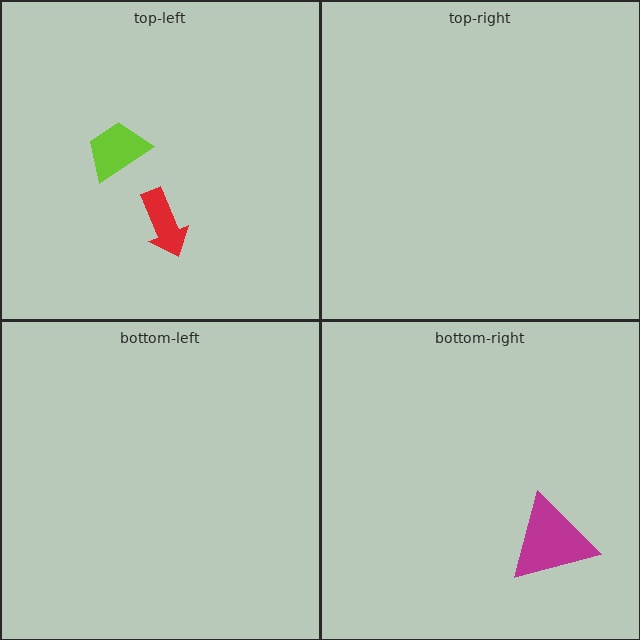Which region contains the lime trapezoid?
The top-left region.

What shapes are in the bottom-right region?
The magenta triangle.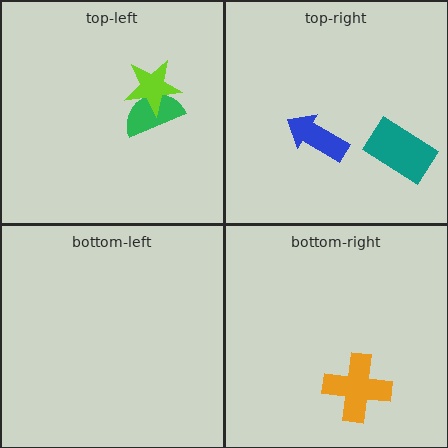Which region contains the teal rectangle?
The top-right region.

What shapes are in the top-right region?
The blue arrow, the teal rectangle.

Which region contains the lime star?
The top-left region.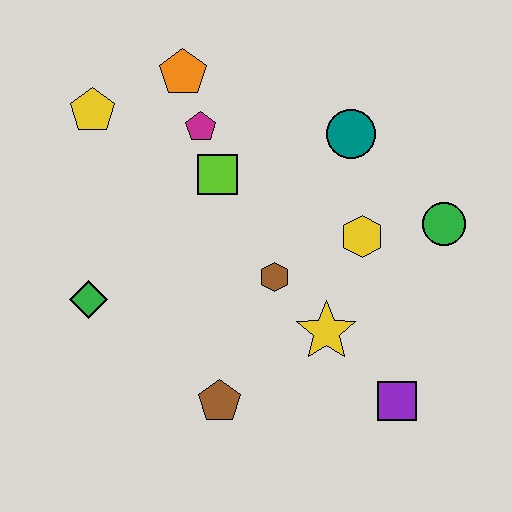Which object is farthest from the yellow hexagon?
The yellow pentagon is farthest from the yellow hexagon.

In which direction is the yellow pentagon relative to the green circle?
The yellow pentagon is to the left of the green circle.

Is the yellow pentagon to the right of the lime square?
No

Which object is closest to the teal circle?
The yellow hexagon is closest to the teal circle.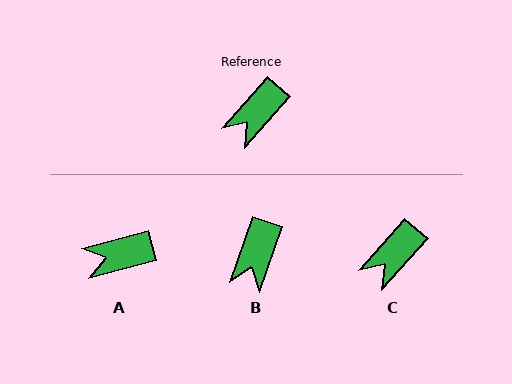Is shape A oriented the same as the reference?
No, it is off by about 34 degrees.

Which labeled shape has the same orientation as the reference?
C.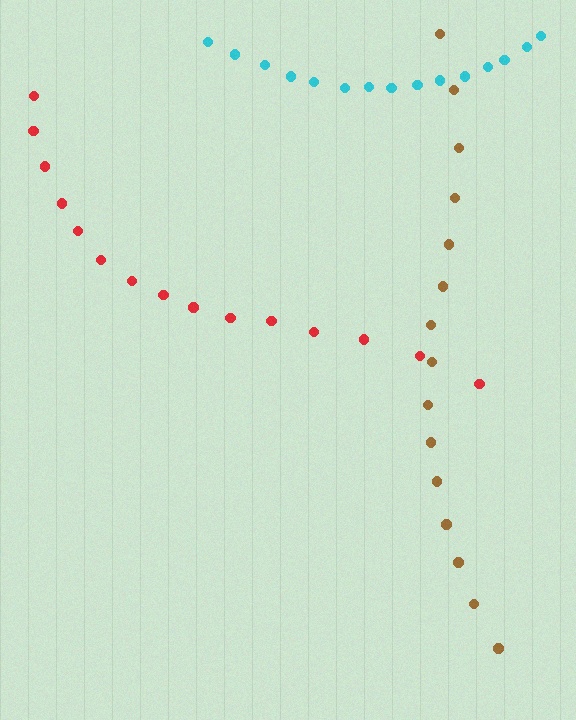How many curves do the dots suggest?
There are 3 distinct paths.